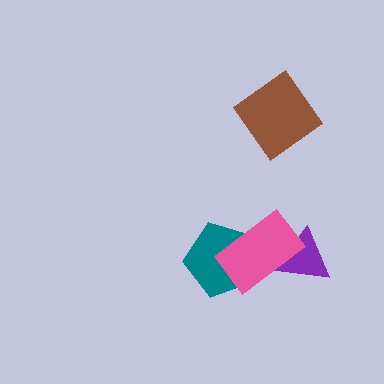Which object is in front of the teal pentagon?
The pink rectangle is in front of the teal pentagon.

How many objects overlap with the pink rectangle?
2 objects overlap with the pink rectangle.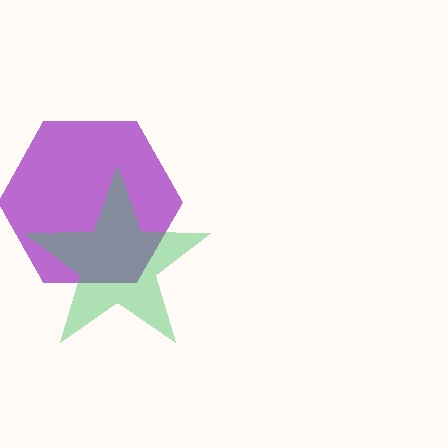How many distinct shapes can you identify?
There are 2 distinct shapes: a purple hexagon, a green star.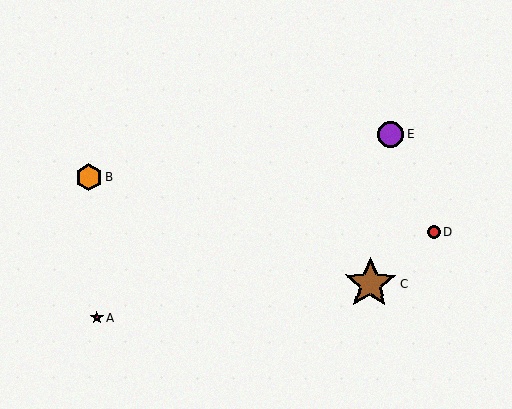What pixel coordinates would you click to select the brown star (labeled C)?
Click at (370, 283) to select the brown star C.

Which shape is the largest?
The brown star (labeled C) is the largest.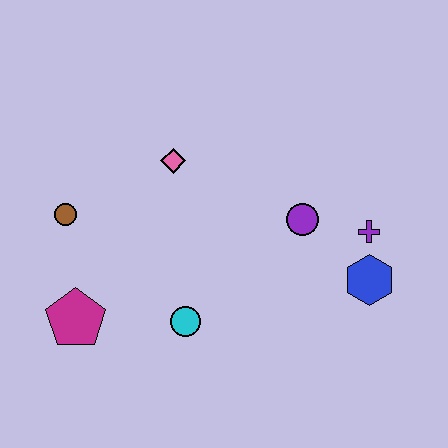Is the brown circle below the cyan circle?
No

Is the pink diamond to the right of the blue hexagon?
No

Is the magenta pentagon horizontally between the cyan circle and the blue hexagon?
No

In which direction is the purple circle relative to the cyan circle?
The purple circle is to the right of the cyan circle.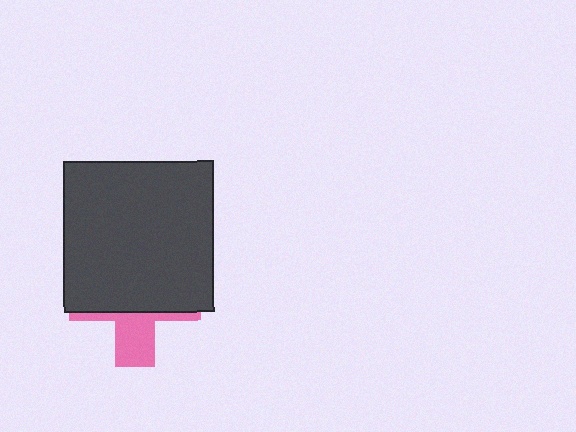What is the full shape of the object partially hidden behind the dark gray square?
The partially hidden object is a pink cross.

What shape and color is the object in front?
The object in front is a dark gray square.